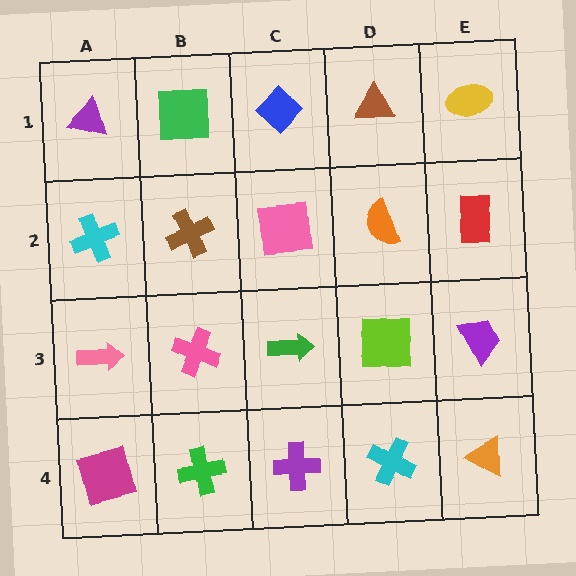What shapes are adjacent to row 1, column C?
A pink square (row 2, column C), a green square (row 1, column B), a brown triangle (row 1, column D).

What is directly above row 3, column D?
An orange semicircle.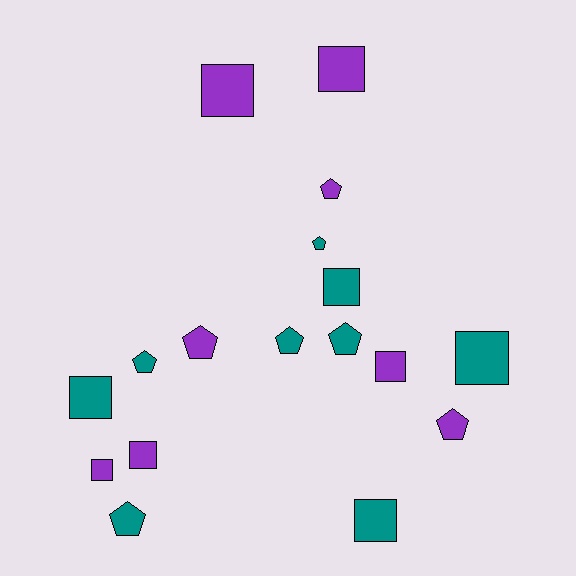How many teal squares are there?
There are 4 teal squares.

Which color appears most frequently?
Teal, with 9 objects.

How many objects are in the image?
There are 17 objects.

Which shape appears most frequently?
Square, with 9 objects.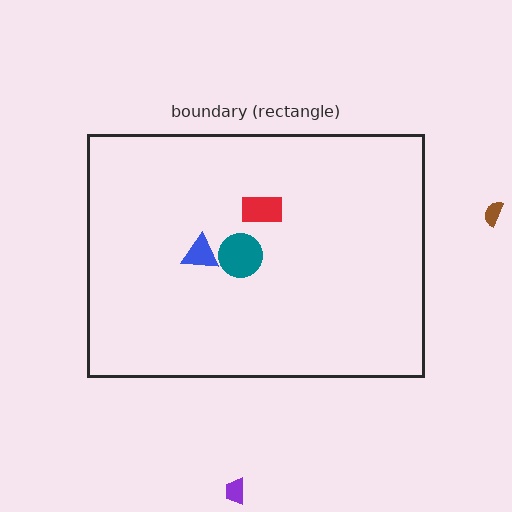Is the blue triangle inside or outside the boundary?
Inside.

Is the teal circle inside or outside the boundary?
Inside.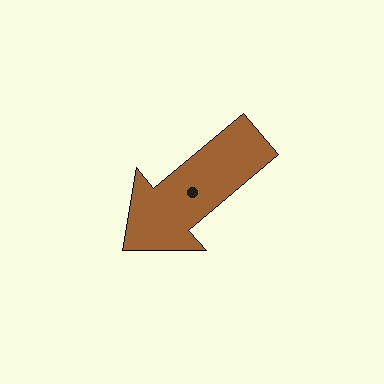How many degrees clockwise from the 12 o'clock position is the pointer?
Approximately 230 degrees.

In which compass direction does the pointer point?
Southwest.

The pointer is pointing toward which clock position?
Roughly 8 o'clock.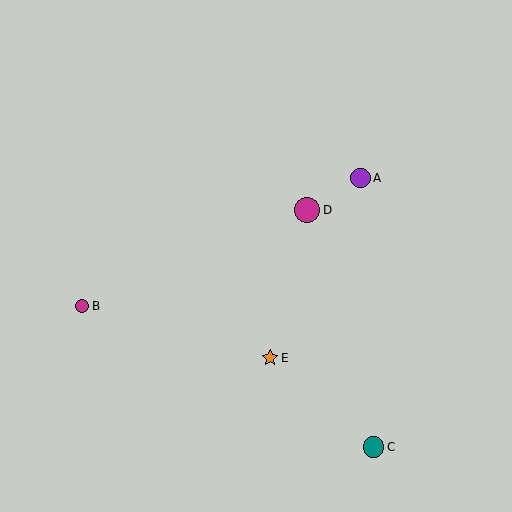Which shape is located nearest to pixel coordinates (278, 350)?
The orange star (labeled E) at (270, 358) is nearest to that location.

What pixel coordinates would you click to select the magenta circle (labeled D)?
Click at (307, 210) to select the magenta circle D.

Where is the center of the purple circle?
The center of the purple circle is at (360, 178).